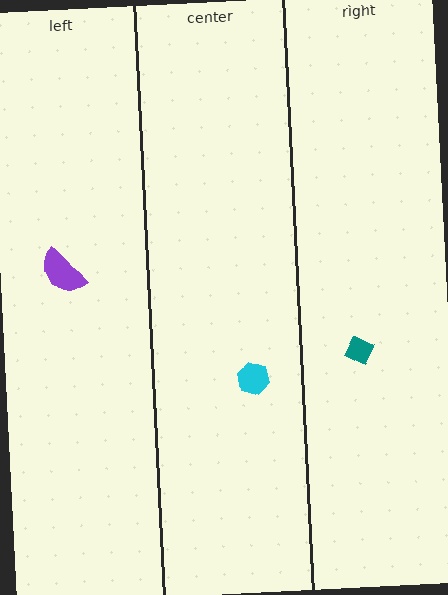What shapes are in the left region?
The purple semicircle.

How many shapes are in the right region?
1.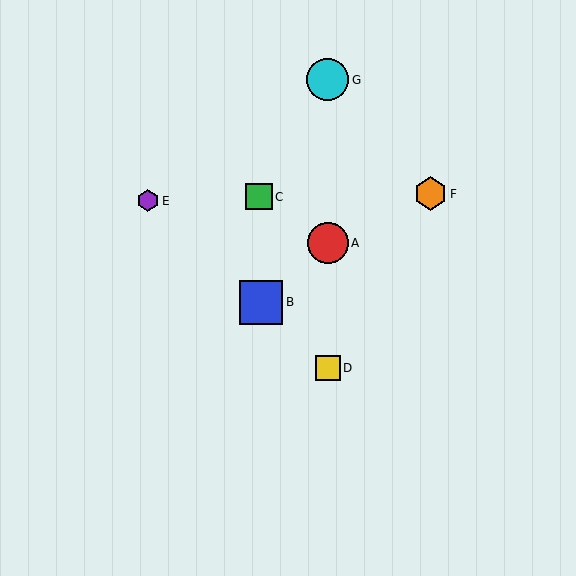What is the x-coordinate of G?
Object G is at x≈328.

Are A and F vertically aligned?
No, A is at x≈328 and F is at x≈431.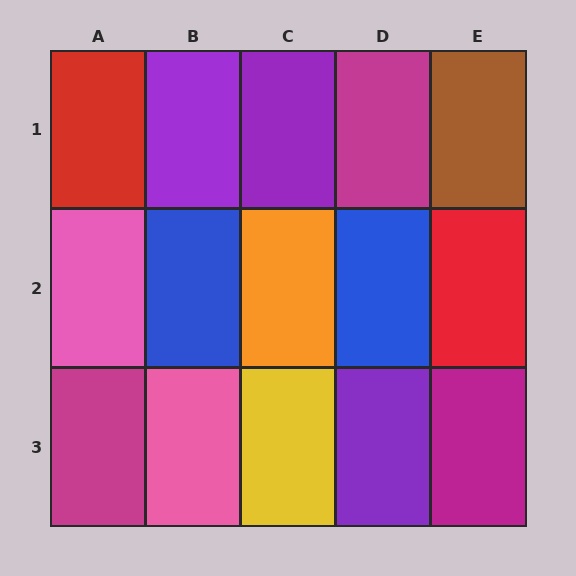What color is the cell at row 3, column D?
Purple.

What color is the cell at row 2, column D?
Blue.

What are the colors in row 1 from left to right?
Red, purple, purple, magenta, brown.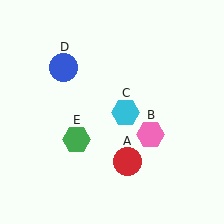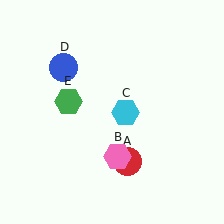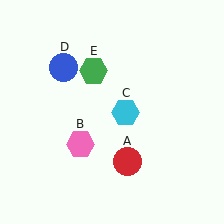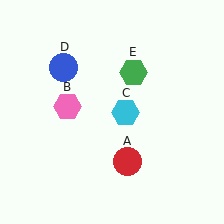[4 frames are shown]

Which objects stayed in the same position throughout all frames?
Red circle (object A) and cyan hexagon (object C) and blue circle (object D) remained stationary.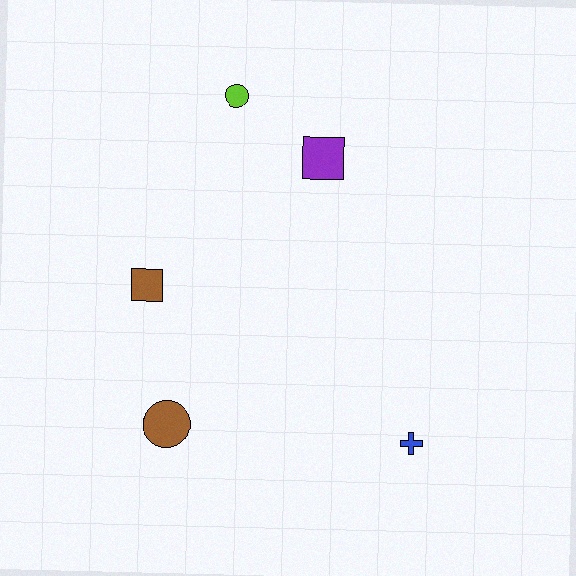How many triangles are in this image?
There are no triangles.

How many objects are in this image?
There are 5 objects.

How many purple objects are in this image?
There is 1 purple object.